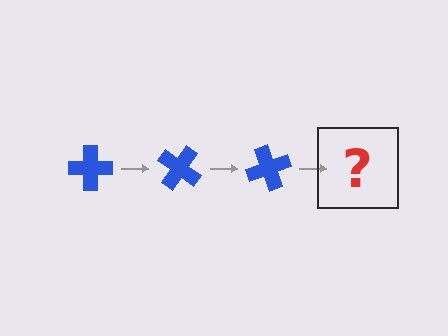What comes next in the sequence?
The next element should be a blue cross rotated 105 degrees.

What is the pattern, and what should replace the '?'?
The pattern is that the cross rotates 35 degrees each step. The '?' should be a blue cross rotated 105 degrees.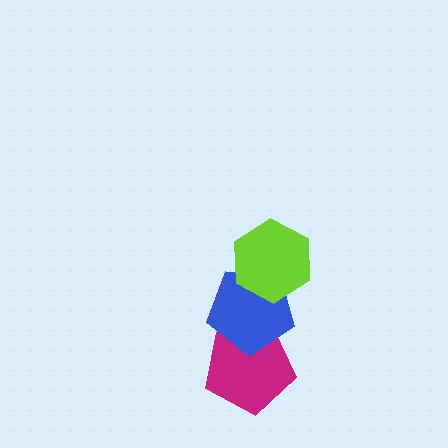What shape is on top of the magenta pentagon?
The blue pentagon is on top of the magenta pentagon.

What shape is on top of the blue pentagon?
The lime hexagon is on top of the blue pentagon.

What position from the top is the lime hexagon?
The lime hexagon is 1st from the top.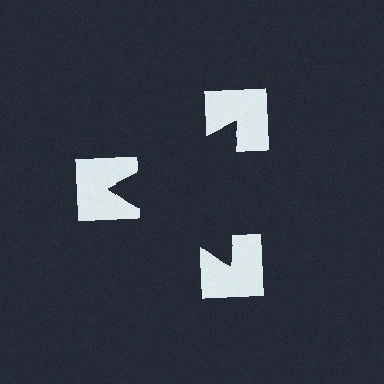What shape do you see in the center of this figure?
An illusory triangle — its edges are inferred from the aligned wedge cuts in the notched squares, not physically drawn.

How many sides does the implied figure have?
3 sides.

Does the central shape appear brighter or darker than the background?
It typically appears slightly darker than the background, even though no actual brightness change is drawn.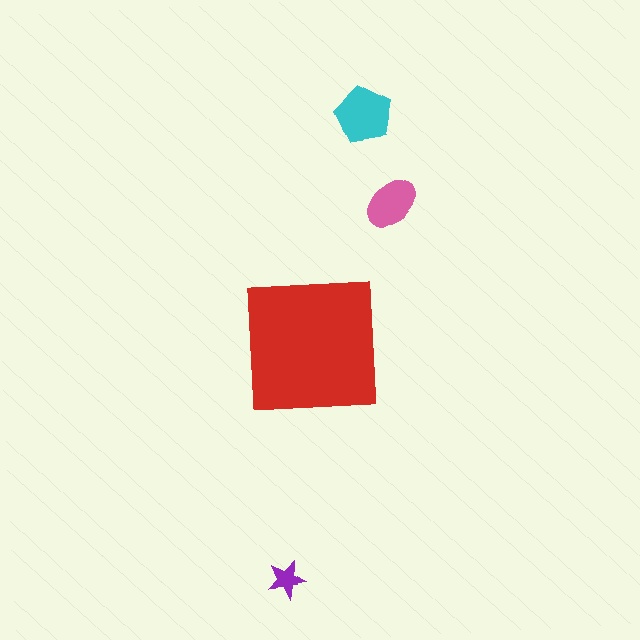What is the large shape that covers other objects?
A red square.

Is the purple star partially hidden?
No, the purple star is fully visible.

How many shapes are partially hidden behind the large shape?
0 shapes are partially hidden.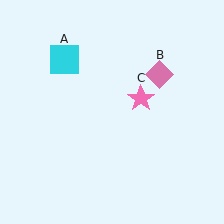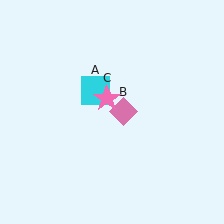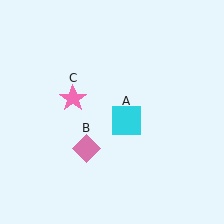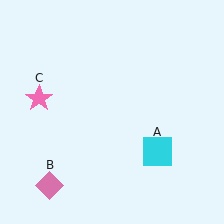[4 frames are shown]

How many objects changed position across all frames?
3 objects changed position: cyan square (object A), pink diamond (object B), pink star (object C).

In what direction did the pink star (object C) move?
The pink star (object C) moved left.